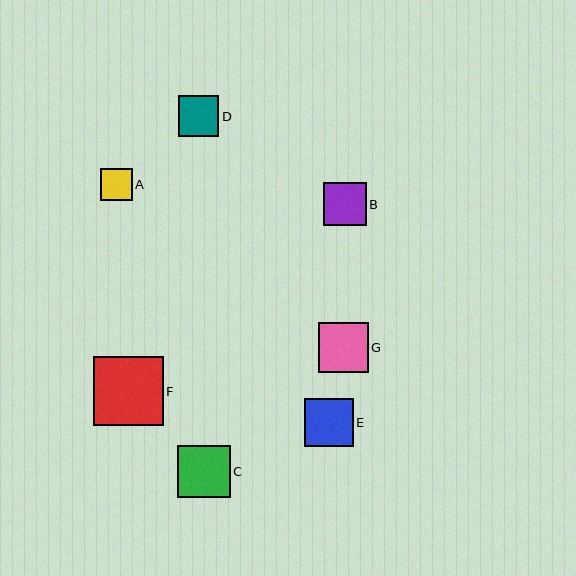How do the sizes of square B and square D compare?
Square B and square D are approximately the same size.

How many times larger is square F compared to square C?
Square F is approximately 1.3 times the size of square C.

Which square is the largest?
Square F is the largest with a size of approximately 69 pixels.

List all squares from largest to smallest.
From largest to smallest: F, C, G, E, B, D, A.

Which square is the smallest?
Square A is the smallest with a size of approximately 32 pixels.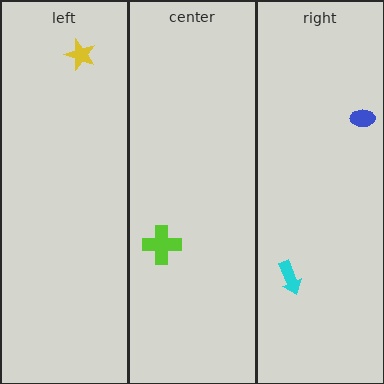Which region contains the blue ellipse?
The right region.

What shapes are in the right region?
The cyan arrow, the blue ellipse.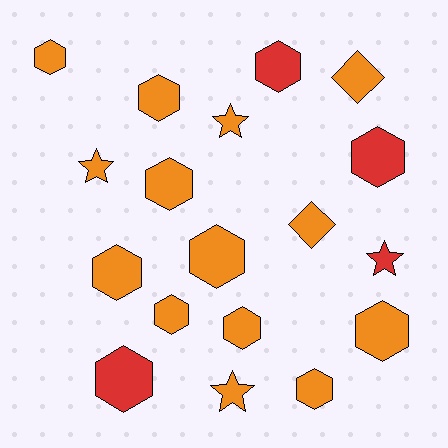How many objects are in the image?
There are 18 objects.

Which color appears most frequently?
Orange, with 14 objects.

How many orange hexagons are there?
There are 9 orange hexagons.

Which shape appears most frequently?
Hexagon, with 12 objects.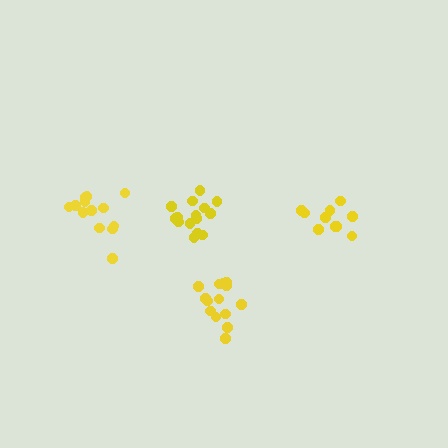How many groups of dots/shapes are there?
There are 4 groups.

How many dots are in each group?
Group 1: 15 dots, Group 2: 14 dots, Group 3: 15 dots, Group 4: 11 dots (55 total).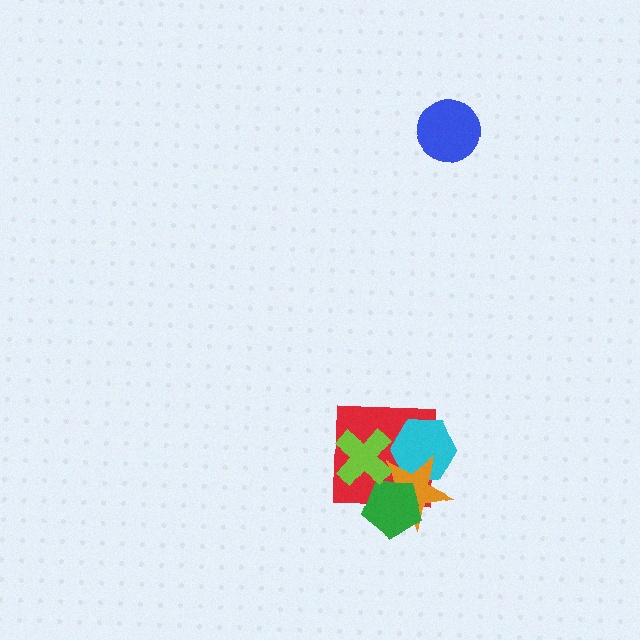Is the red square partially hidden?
Yes, it is partially covered by another shape.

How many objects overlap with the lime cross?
2 objects overlap with the lime cross.